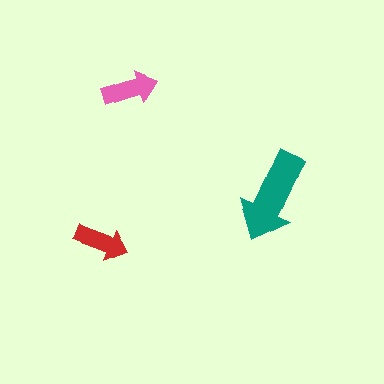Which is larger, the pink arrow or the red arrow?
The pink one.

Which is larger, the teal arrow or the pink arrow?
The teal one.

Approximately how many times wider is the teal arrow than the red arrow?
About 1.5 times wider.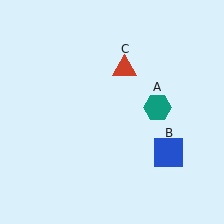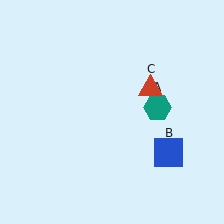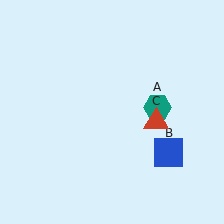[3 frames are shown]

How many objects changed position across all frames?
1 object changed position: red triangle (object C).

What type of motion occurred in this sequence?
The red triangle (object C) rotated clockwise around the center of the scene.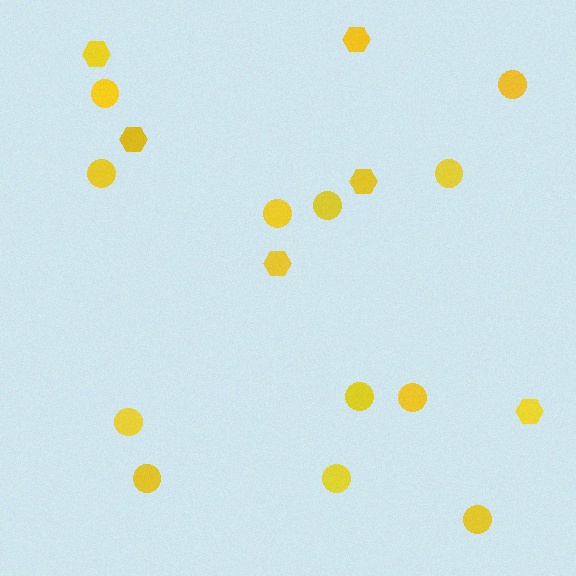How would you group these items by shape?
There are 2 groups: one group of circles (12) and one group of hexagons (6).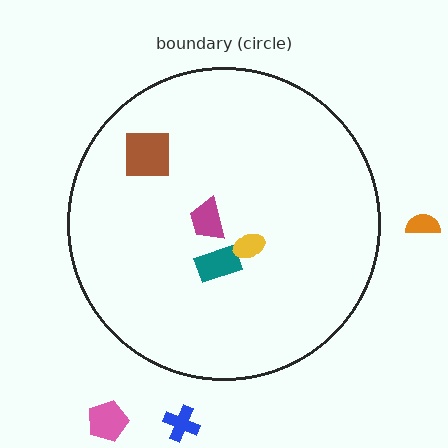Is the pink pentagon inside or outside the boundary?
Outside.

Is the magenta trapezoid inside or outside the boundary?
Inside.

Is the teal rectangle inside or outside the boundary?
Inside.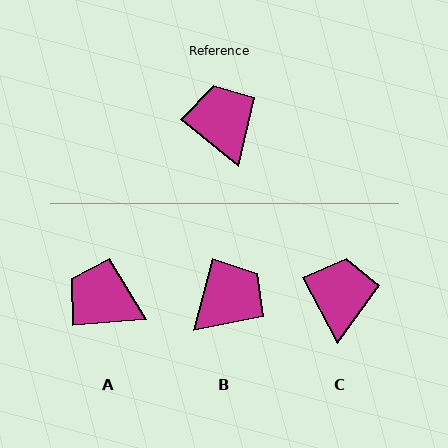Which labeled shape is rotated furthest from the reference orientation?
B, about 66 degrees away.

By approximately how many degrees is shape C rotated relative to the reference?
Approximately 24 degrees clockwise.